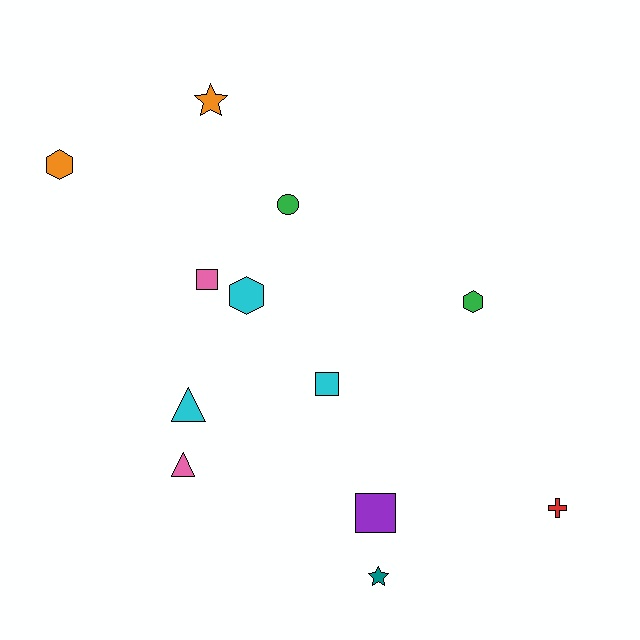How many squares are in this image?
There are 3 squares.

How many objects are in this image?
There are 12 objects.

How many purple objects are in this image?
There is 1 purple object.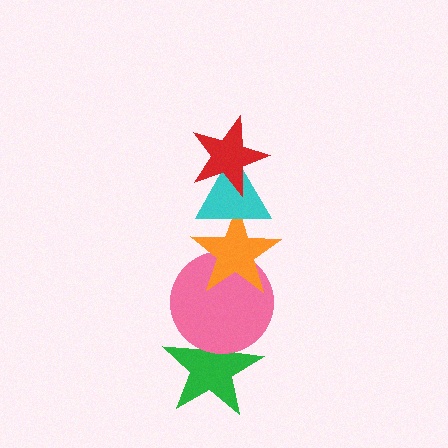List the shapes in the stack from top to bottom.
From top to bottom: the red star, the cyan triangle, the orange star, the pink circle, the green star.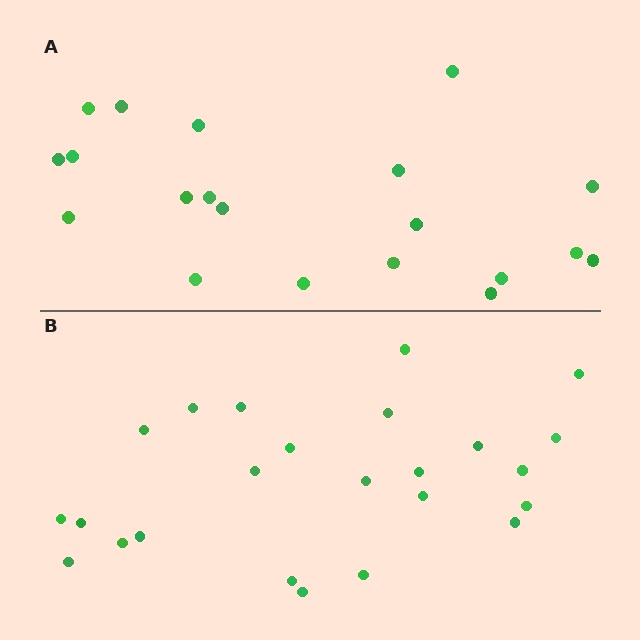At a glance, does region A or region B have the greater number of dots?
Region B (the bottom region) has more dots.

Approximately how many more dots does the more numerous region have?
Region B has about 4 more dots than region A.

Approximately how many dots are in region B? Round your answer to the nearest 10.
About 20 dots. (The exact count is 24, which rounds to 20.)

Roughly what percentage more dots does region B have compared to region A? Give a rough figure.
About 20% more.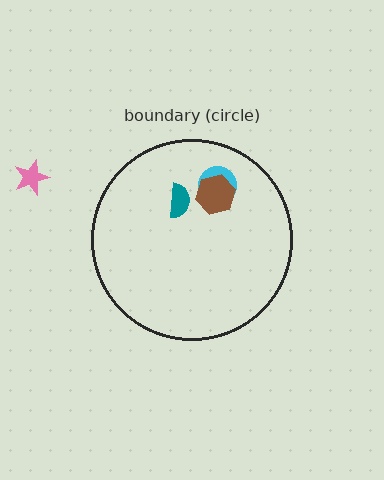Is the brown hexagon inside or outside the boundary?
Inside.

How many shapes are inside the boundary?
3 inside, 1 outside.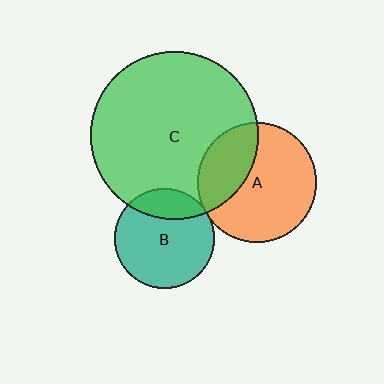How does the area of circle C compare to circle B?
Approximately 2.8 times.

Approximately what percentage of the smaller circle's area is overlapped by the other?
Approximately 20%.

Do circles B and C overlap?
Yes.